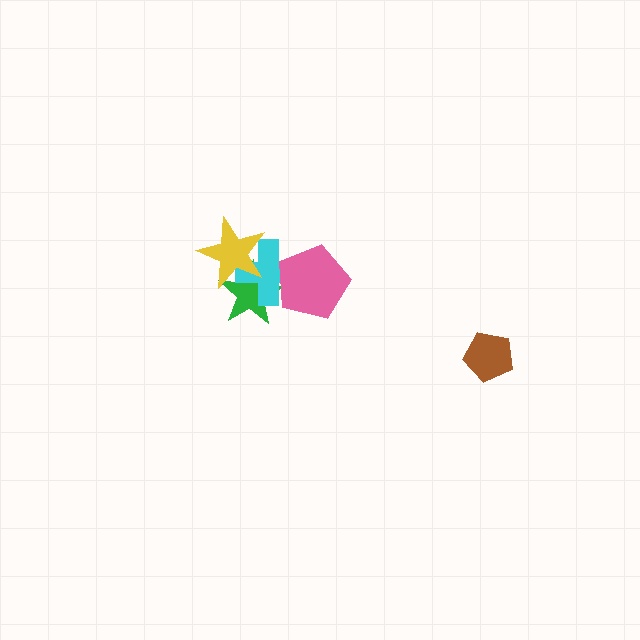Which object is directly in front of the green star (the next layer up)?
The cyan cross is directly in front of the green star.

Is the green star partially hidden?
Yes, it is partially covered by another shape.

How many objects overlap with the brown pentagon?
0 objects overlap with the brown pentagon.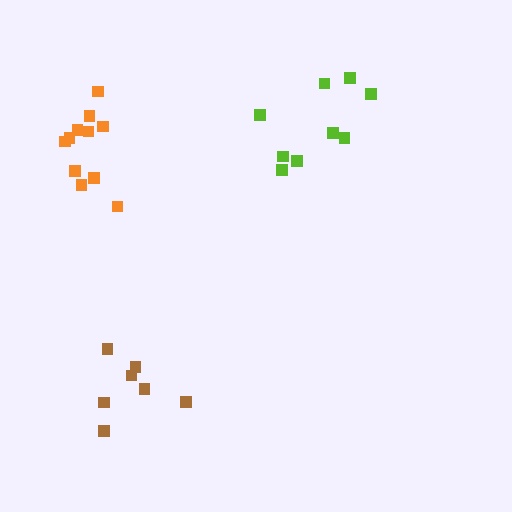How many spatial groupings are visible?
There are 3 spatial groupings.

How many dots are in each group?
Group 1: 11 dots, Group 2: 7 dots, Group 3: 9 dots (27 total).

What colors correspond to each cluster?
The clusters are colored: orange, brown, lime.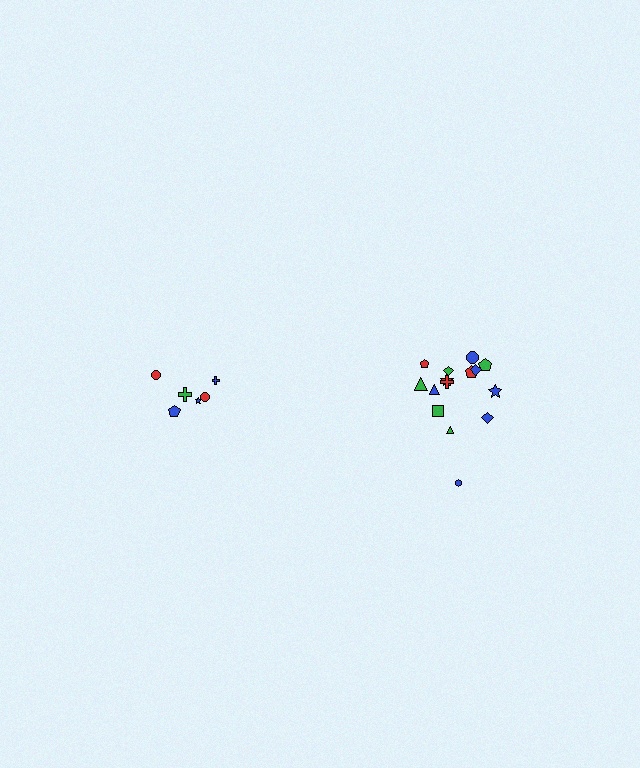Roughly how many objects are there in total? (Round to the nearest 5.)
Roughly 20 objects in total.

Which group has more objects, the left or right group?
The right group.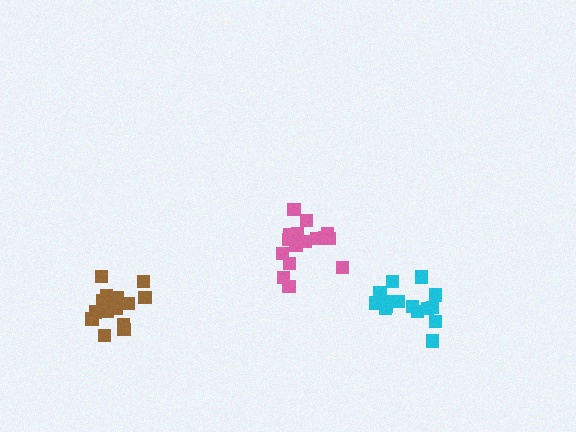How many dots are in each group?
Group 1: 15 dots, Group 2: 16 dots, Group 3: 17 dots (48 total).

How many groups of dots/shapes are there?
There are 3 groups.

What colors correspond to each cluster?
The clusters are colored: cyan, pink, brown.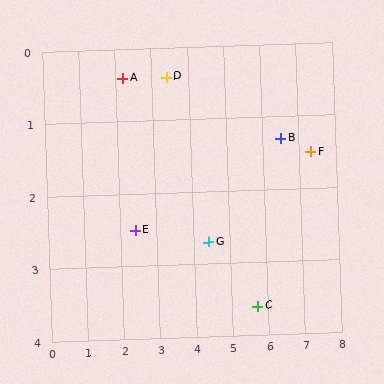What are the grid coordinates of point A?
Point A is at approximately (2.2, 0.4).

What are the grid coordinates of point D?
Point D is at approximately (3.4, 0.4).